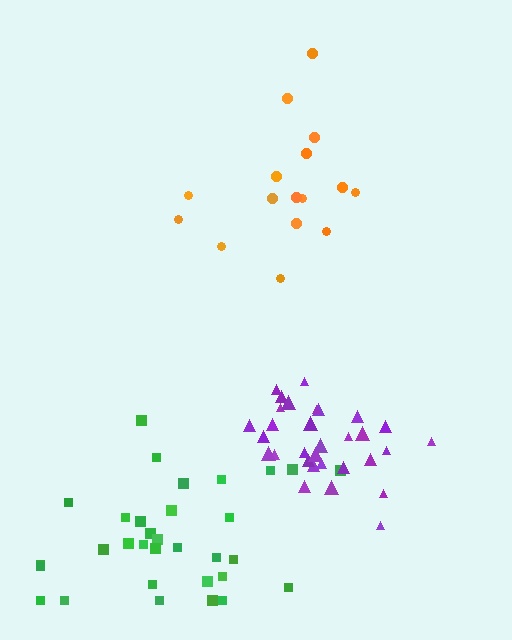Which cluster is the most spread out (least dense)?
Orange.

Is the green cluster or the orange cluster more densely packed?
Green.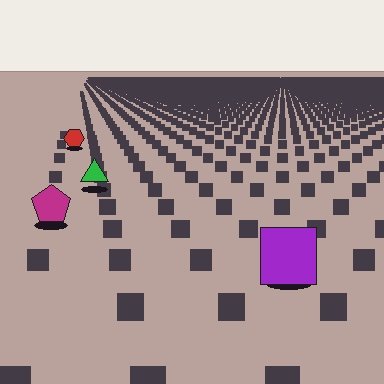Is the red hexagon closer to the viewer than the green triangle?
No. The green triangle is closer — you can tell from the texture gradient: the ground texture is coarser near it.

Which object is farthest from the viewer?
The red hexagon is farthest from the viewer. It appears smaller and the ground texture around it is denser.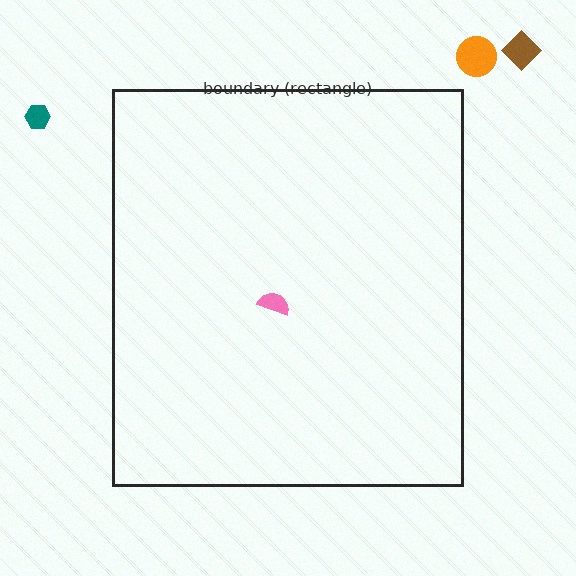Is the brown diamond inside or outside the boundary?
Outside.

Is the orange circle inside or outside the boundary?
Outside.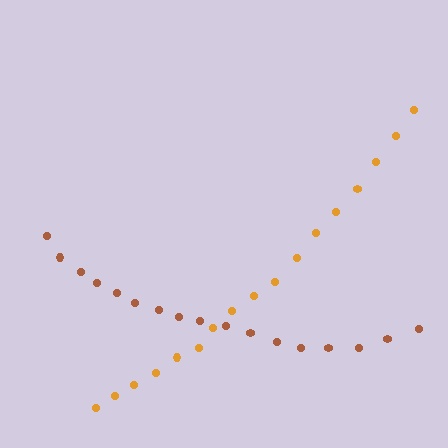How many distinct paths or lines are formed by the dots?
There are 2 distinct paths.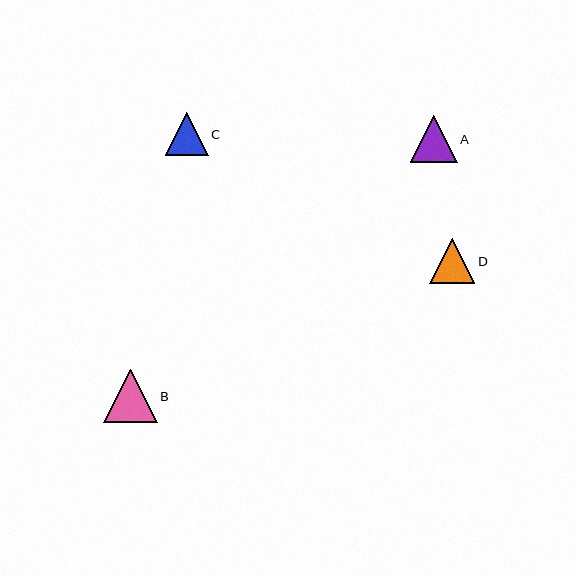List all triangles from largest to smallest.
From largest to smallest: B, A, D, C.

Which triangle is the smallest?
Triangle C is the smallest with a size of approximately 43 pixels.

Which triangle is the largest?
Triangle B is the largest with a size of approximately 53 pixels.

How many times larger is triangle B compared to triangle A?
Triangle B is approximately 1.1 times the size of triangle A.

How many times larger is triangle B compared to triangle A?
Triangle B is approximately 1.1 times the size of triangle A.